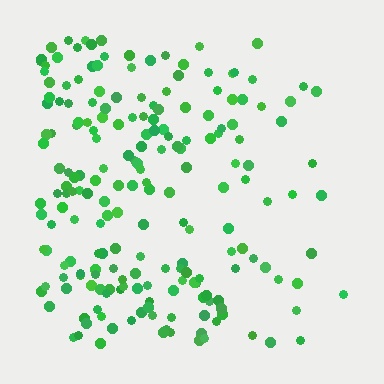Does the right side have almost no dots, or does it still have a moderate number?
Still a moderate number, just noticeably fewer than the left.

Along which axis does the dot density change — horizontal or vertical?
Horizontal.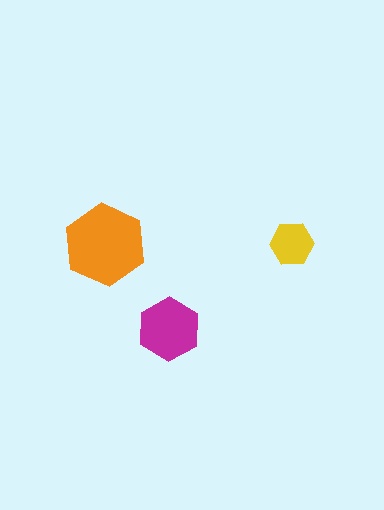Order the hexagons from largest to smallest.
the orange one, the magenta one, the yellow one.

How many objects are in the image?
There are 3 objects in the image.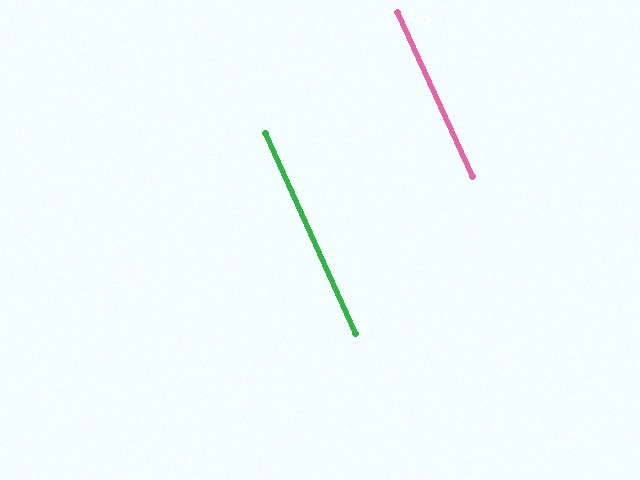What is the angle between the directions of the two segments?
Approximately 0 degrees.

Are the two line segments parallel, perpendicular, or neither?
Parallel — their directions differ by only 0.2°.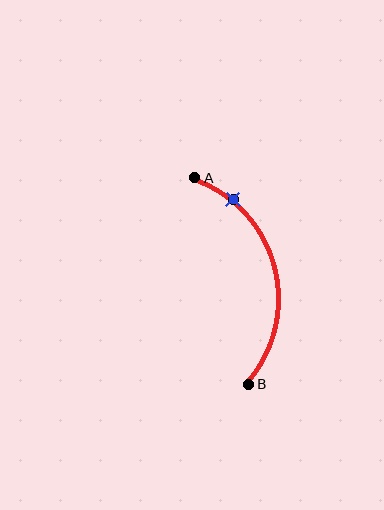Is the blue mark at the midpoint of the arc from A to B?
No. The blue mark lies on the arc but is closer to endpoint A. The arc midpoint would be at the point on the curve equidistant along the arc from both A and B.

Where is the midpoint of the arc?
The arc midpoint is the point on the curve farthest from the straight line joining A and B. It sits to the right of that line.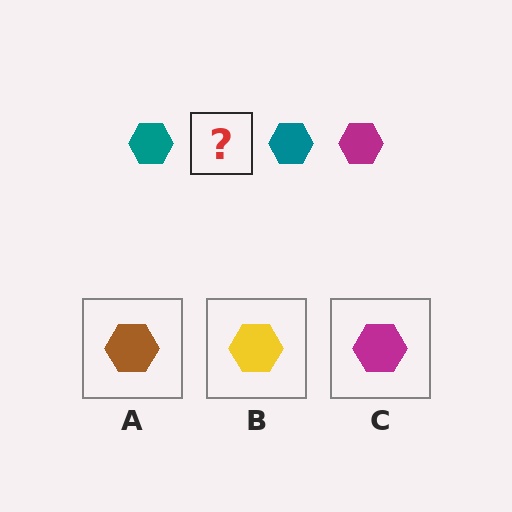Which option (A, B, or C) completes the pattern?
C.